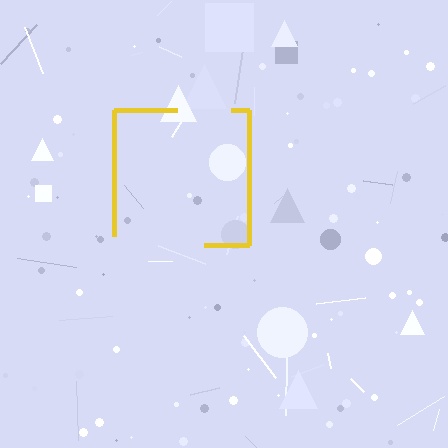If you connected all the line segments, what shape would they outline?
They would outline a square.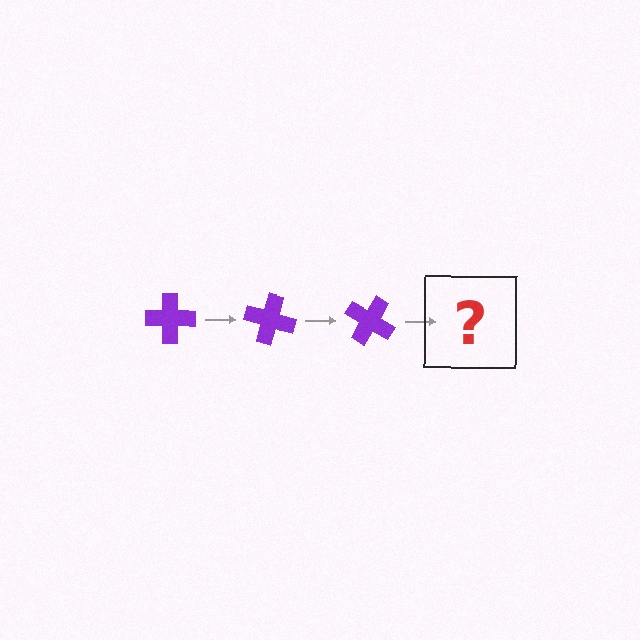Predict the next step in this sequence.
The next step is a purple cross rotated 45 degrees.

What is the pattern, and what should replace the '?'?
The pattern is that the cross rotates 15 degrees each step. The '?' should be a purple cross rotated 45 degrees.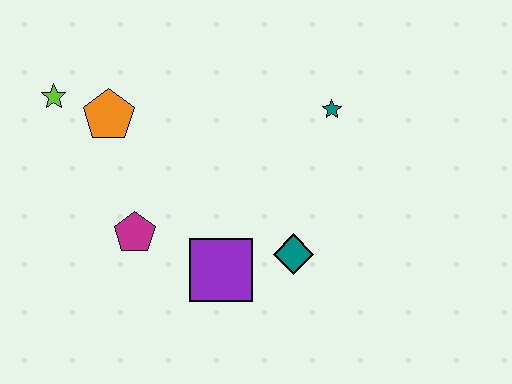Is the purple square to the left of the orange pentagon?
No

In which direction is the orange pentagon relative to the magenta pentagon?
The orange pentagon is above the magenta pentagon.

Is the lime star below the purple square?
No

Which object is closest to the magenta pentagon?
The purple square is closest to the magenta pentagon.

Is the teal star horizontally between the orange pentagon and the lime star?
No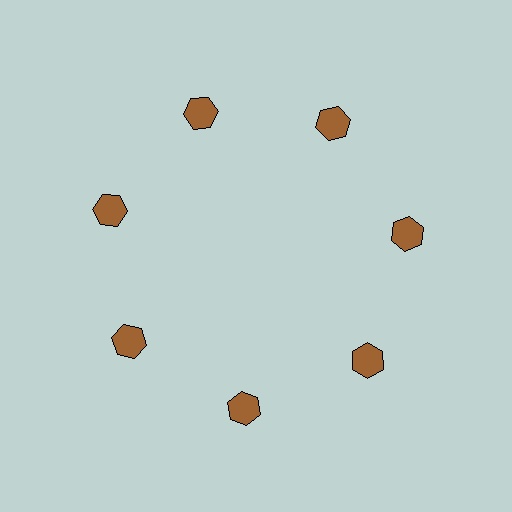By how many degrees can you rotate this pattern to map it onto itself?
The pattern maps onto itself every 51 degrees of rotation.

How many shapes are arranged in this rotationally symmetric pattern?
There are 7 shapes, arranged in 7 groups of 1.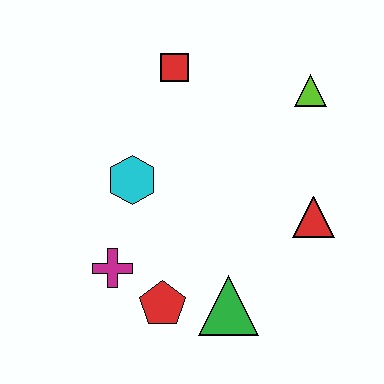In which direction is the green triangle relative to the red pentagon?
The green triangle is to the right of the red pentagon.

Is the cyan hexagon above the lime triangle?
No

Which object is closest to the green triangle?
The red pentagon is closest to the green triangle.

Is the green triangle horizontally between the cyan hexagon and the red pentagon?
No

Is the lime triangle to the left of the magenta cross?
No